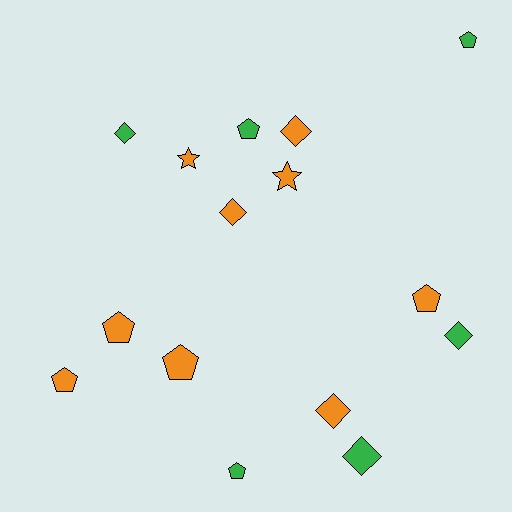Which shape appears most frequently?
Pentagon, with 7 objects.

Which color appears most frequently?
Orange, with 9 objects.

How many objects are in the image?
There are 15 objects.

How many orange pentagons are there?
There are 4 orange pentagons.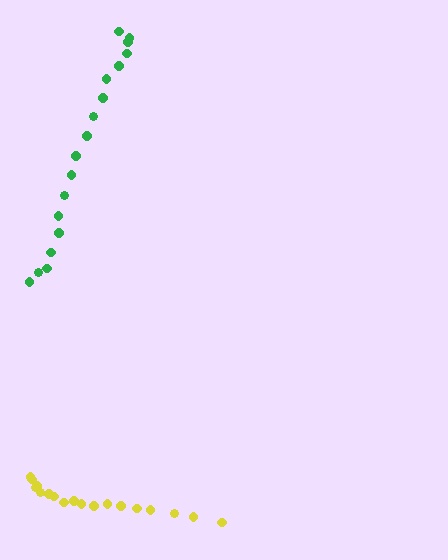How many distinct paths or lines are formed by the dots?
There are 2 distinct paths.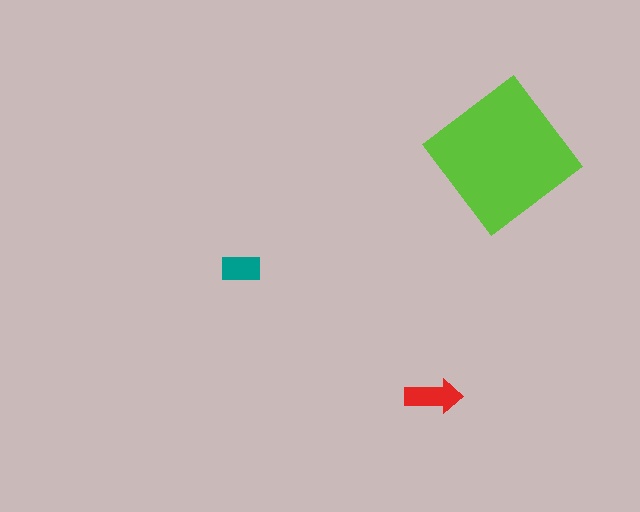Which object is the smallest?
The teal rectangle.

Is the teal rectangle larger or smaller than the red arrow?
Smaller.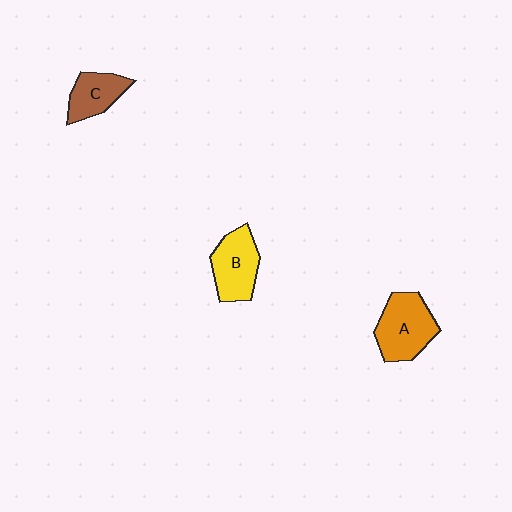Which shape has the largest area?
Shape A (orange).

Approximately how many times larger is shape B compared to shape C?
Approximately 1.3 times.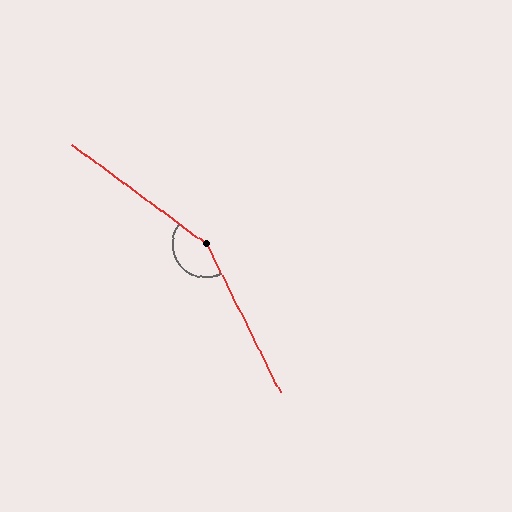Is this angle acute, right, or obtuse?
It is obtuse.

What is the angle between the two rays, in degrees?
Approximately 153 degrees.